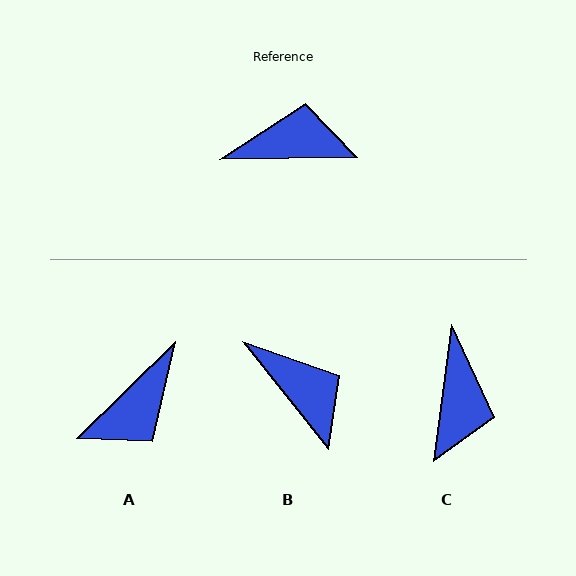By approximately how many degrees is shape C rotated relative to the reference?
Approximately 98 degrees clockwise.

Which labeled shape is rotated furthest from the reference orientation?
A, about 136 degrees away.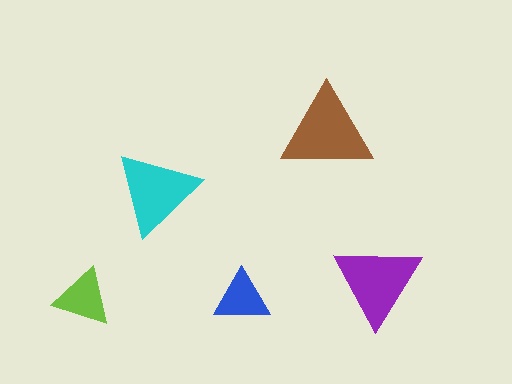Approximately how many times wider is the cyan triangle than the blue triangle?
About 1.5 times wider.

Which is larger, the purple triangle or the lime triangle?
The purple one.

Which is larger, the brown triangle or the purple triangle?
The brown one.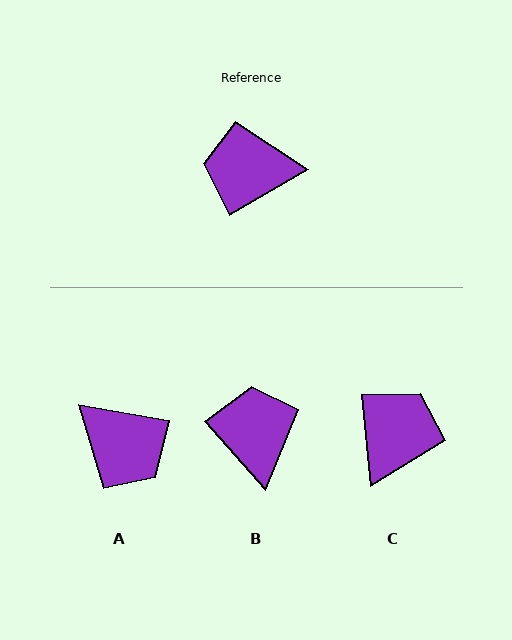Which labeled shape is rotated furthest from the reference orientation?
A, about 140 degrees away.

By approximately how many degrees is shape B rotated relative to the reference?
Approximately 79 degrees clockwise.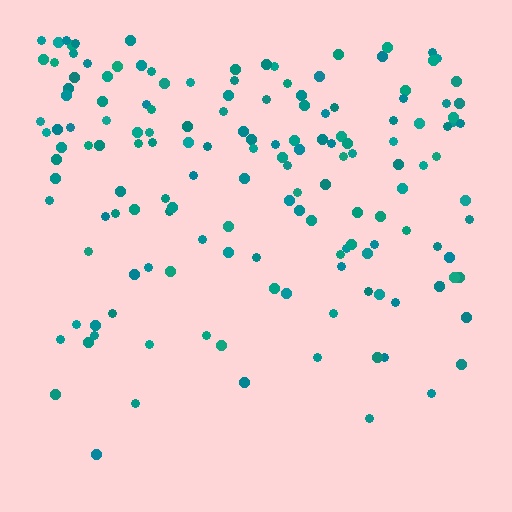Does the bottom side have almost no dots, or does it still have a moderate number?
Still a moderate number, just noticeably fewer than the top.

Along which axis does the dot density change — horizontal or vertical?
Vertical.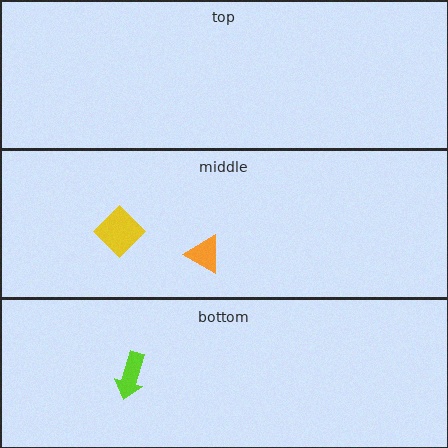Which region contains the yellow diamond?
The middle region.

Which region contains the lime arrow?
The bottom region.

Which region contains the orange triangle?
The middle region.